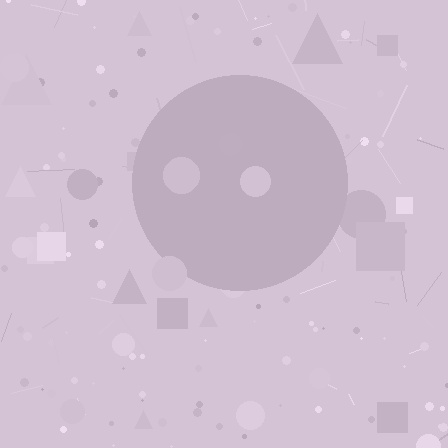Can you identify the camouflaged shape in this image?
The camouflaged shape is a circle.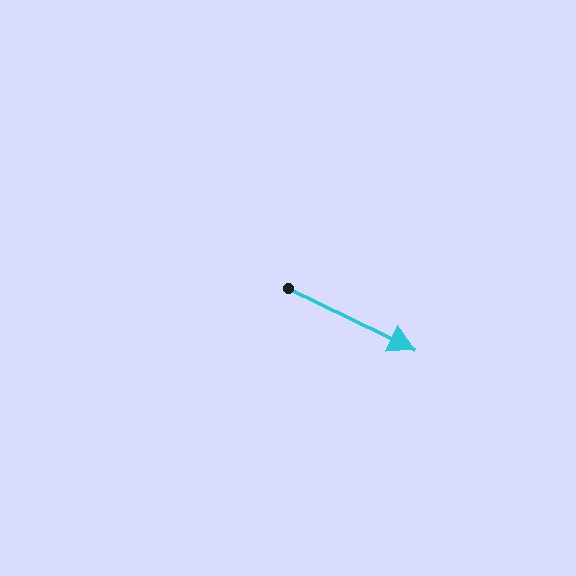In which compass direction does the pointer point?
Southeast.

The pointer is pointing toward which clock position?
Roughly 4 o'clock.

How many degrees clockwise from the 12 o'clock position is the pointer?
Approximately 116 degrees.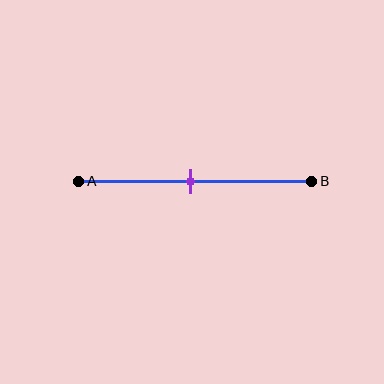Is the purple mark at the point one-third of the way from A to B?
No, the mark is at about 50% from A, not at the 33% one-third point.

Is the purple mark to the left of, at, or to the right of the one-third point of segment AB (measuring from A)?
The purple mark is to the right of the one-third point of segment AB.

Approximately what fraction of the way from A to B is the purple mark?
The purple mark is approximately 50% of the way from A to B.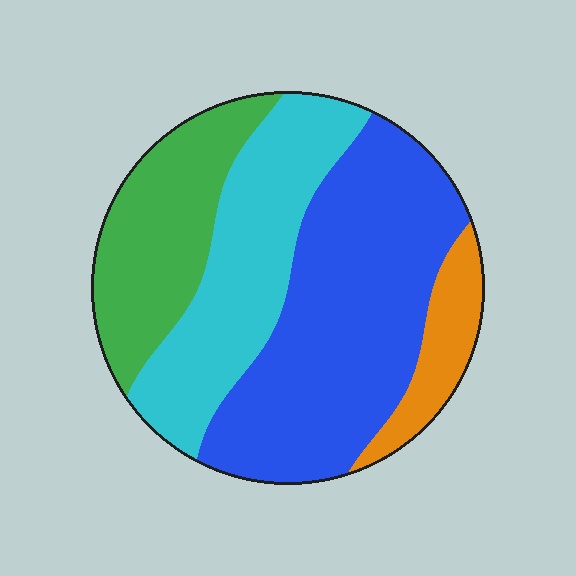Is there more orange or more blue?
Blue.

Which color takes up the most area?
Blue, at roughly 45%.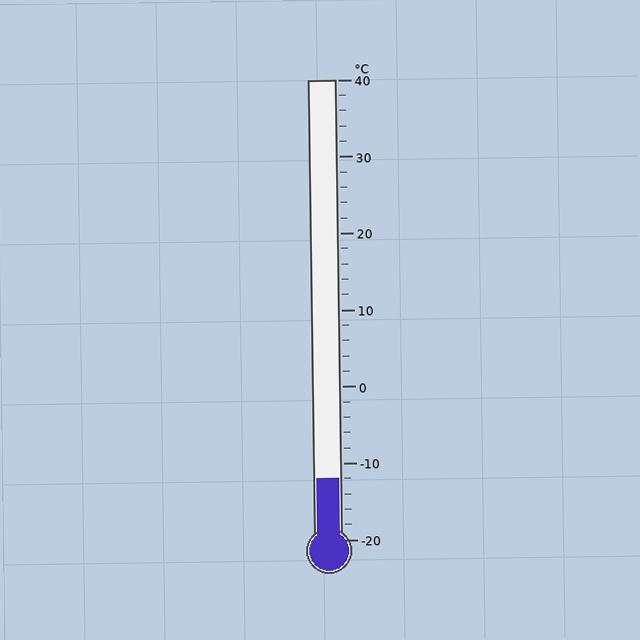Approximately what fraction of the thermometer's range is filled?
The thermometer is filled to approximately 15% of its range.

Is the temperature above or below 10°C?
The temperature is below 10°C.